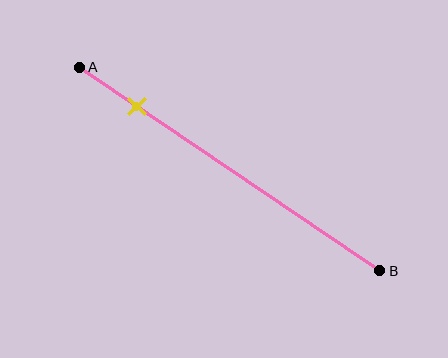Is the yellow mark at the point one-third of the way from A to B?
No, the mark is at about 20% from A, not at the 33% one-third point.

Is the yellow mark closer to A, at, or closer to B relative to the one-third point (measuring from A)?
The yellow mark is closer to point A than the one-third point of segment AB.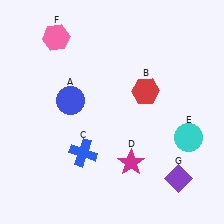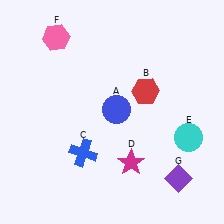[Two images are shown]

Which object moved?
The blue circle (A) moved right.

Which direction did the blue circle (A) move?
The blue circle (A) moved right.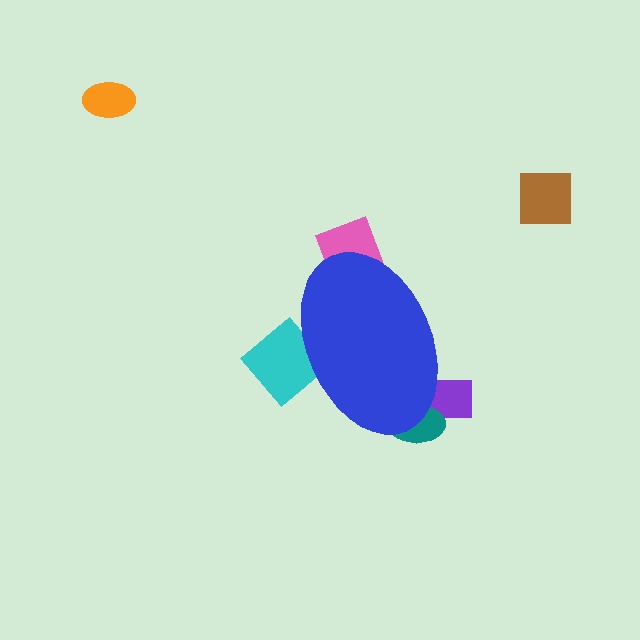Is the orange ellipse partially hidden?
No, the orange ellipse is fully visible.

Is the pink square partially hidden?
Yes, the pink square is partially hidden behind the blue ellipse.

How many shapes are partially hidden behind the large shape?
4 shapes are partially hidden.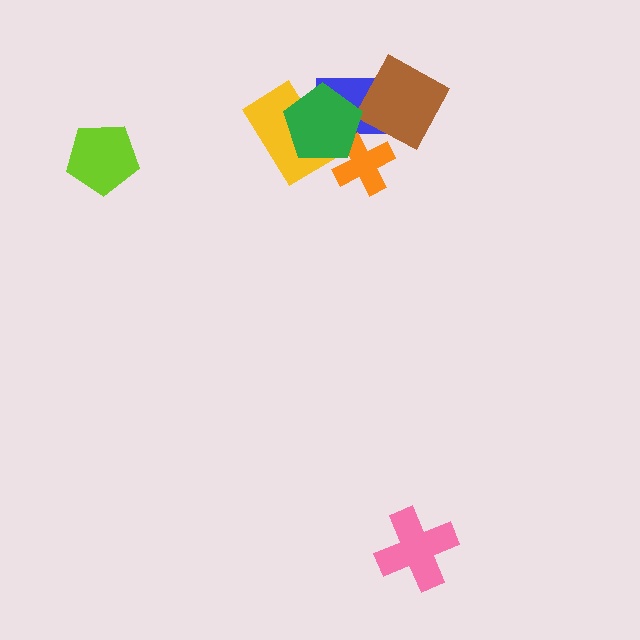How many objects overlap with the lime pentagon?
0 objects overlap with the lime pentagon.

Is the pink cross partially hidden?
No, no other shape covers it.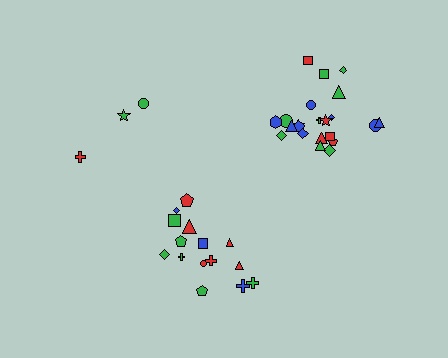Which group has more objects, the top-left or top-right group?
The top-right group.